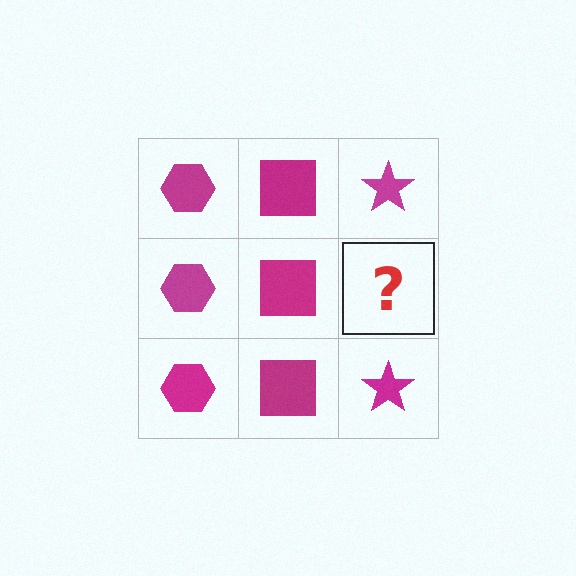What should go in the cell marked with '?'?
The missing cell should contain a magenta star.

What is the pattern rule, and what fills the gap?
The rule is that each column has a consistent shape. The gap should be filled with a magenta star.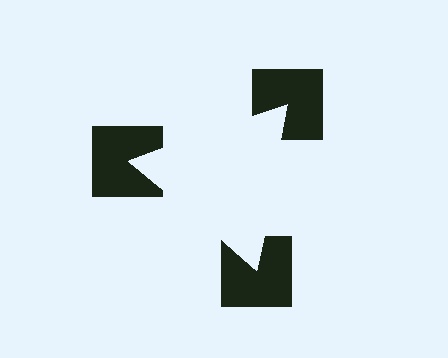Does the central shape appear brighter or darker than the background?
It typically appears slightly brighter than the background, even though no actual brightness change is drawn.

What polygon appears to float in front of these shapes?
An illusory triangle — its edges are inferred from the aligned wedge cuts in the notched squares, not physically drawn.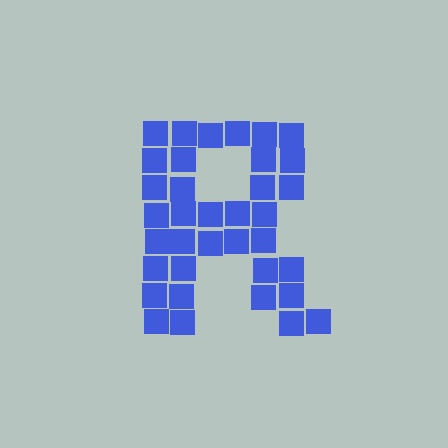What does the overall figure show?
The overall figure shows the letter R.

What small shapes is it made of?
It is made of small squares.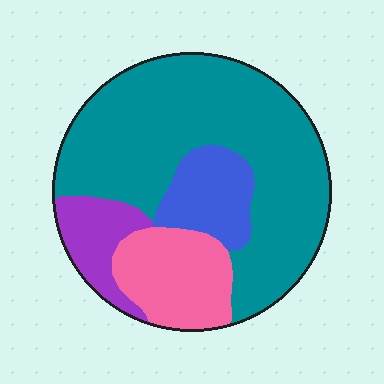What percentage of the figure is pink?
Pink covers 17% of the figure.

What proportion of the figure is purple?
Purple covers about 10% of the figure.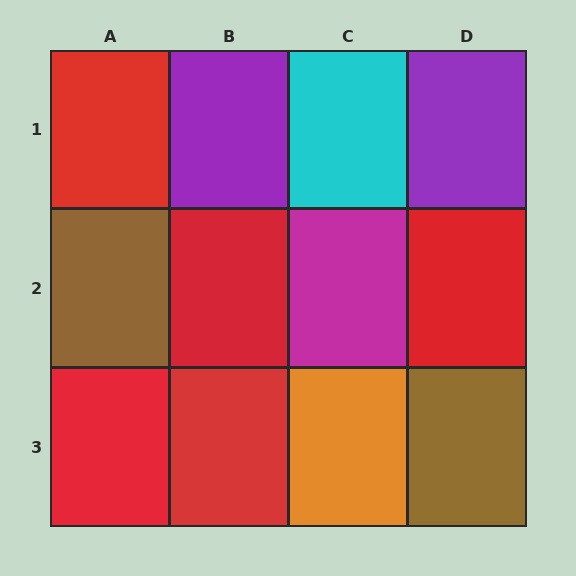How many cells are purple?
2 cells are purple.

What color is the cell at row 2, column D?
Red.